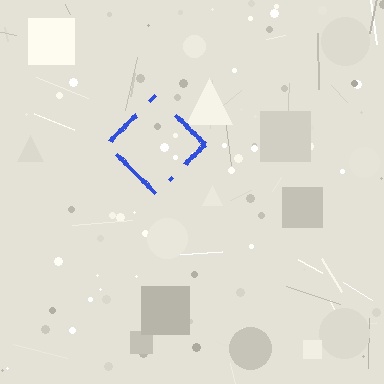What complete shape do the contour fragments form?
The contour fragments form a diamond.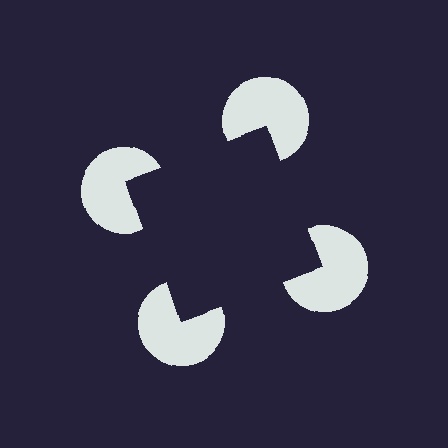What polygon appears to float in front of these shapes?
An illusory square — its edges are inferred from the aligned wedge cuts in the pac-man discs, not physically drawn.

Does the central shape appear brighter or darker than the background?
It typically appears slightly darker than the background, even though no actual brightness change is drawn.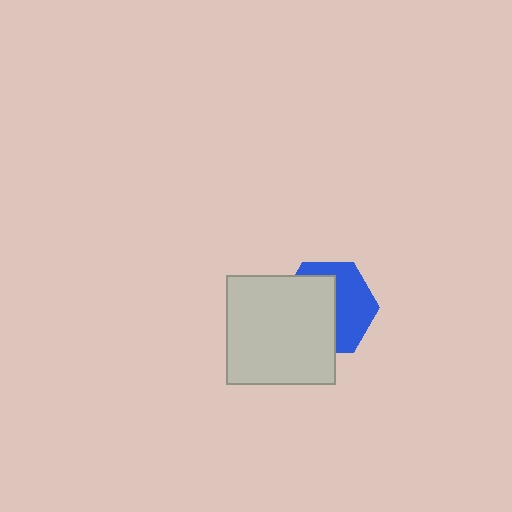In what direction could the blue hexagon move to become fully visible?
The blue hexagon could move right. That would shift it out from behind the light gray square entirely.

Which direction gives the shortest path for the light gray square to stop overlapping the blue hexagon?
Moving left gives the shortest separation.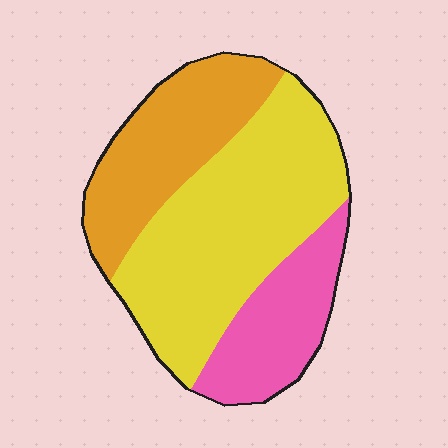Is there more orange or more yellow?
Yellow.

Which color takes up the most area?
Yellow, at roughly 50%.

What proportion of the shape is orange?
Orange covers around 30% of the shape.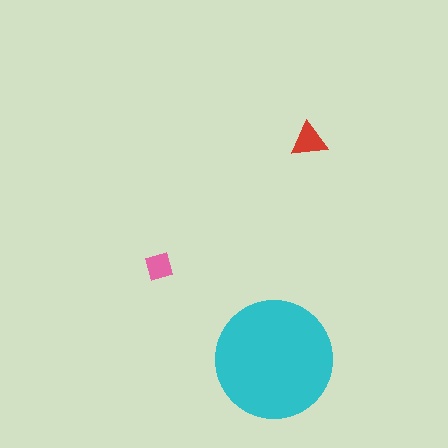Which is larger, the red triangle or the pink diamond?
The red triangle.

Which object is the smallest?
The pink diamond.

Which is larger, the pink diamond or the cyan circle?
The cyan circle.